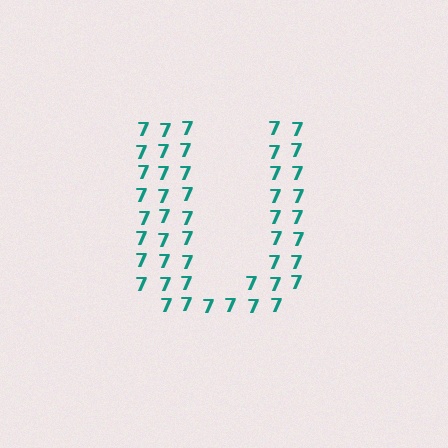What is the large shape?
The large shape is the letter U.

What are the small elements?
The small elements are digit 7's.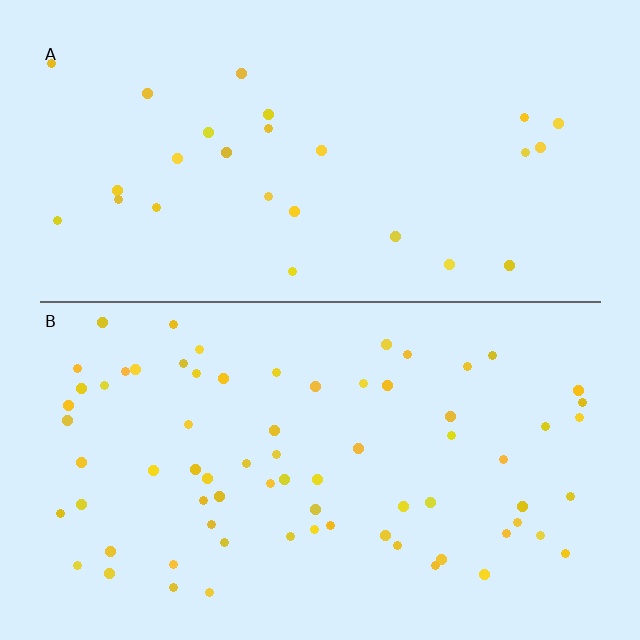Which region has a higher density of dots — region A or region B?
B (the bottom).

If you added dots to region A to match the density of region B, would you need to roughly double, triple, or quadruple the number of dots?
Approximately triple.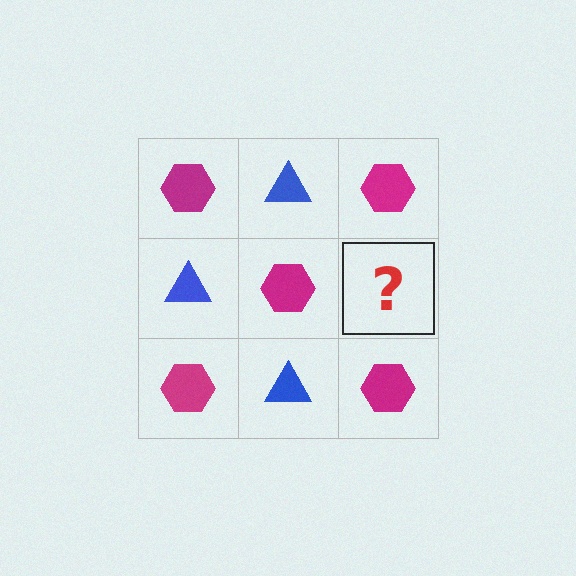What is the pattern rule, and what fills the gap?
The rule is that it alternates magenta hexagon and blue triangle in a checkerboard pattern. The gap should be filled with a blue triangle.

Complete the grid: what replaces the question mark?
The question mark should be replaced with a blue triangle.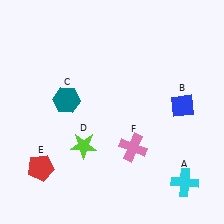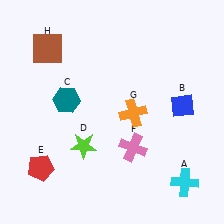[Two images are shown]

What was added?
An orange cross (G), a brown square (H) were added in Image 2.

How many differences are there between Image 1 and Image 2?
There are 2 differences between the two images.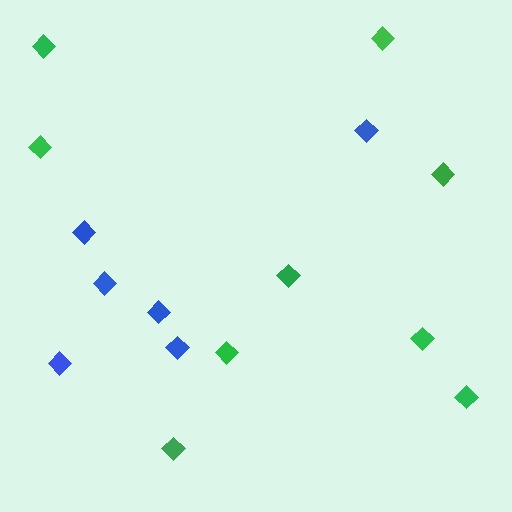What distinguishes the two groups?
There are 2 groups: one group of green diamonds (9) and one group of blue diamonds (6).